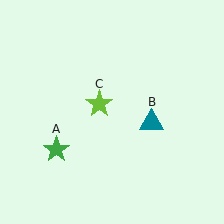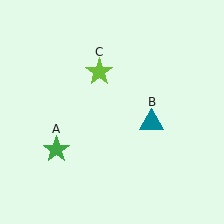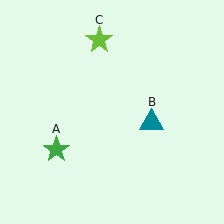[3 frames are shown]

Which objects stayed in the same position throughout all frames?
Green star (object A) and teal triangle (object B) remained stationary.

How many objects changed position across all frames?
1 object changed position: lime star (object C).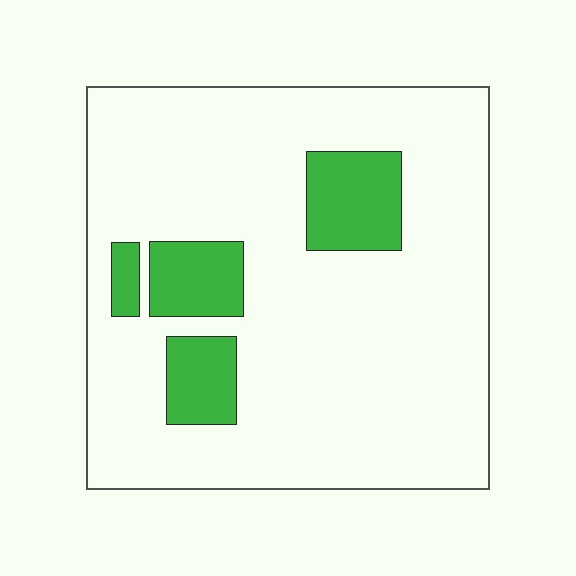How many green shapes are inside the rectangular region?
4.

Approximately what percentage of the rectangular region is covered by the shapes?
Approximately 15%.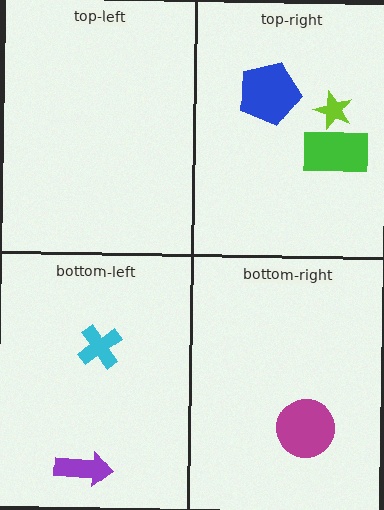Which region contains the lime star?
The top-right region.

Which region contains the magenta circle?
The bottom-right region.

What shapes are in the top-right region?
The blue pentagon, the green rectangle, the lime star.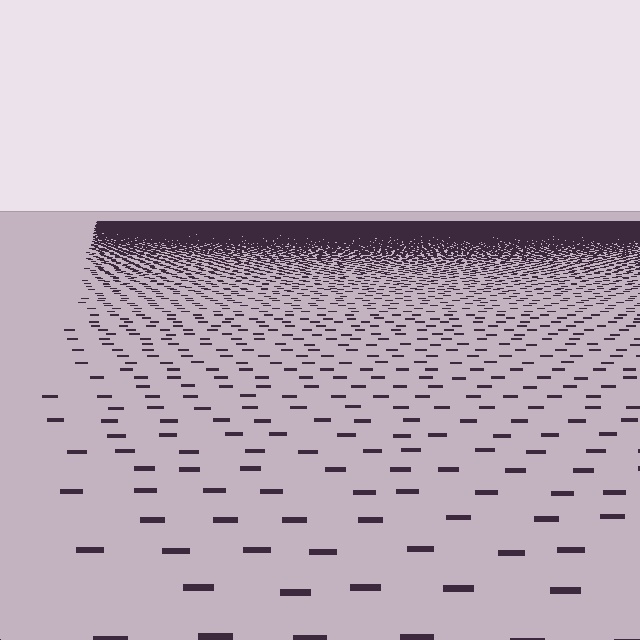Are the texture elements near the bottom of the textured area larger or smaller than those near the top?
Larger. Near the bottom, elements are closer to the viewer and appear at a bigger on-screen size.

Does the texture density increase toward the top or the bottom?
Density increases toward the top.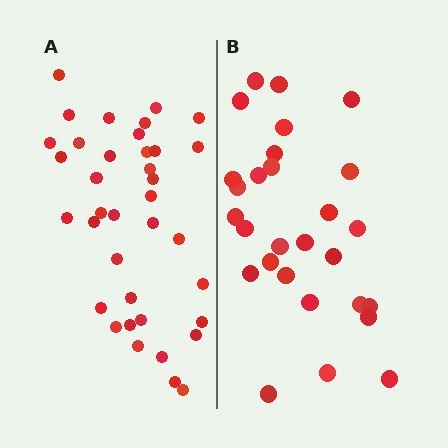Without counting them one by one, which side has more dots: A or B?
Region A (the left region) has more dots.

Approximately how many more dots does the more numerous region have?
Region A has roughly 8 or so more dots than region B.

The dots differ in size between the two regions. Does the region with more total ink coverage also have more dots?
No. Region B has more total ink coverage because its dots are larger, but region A actually contains more individual dots. Total area can be misleading — the number of items is what matters here.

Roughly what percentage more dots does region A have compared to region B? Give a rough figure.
About 30% more.